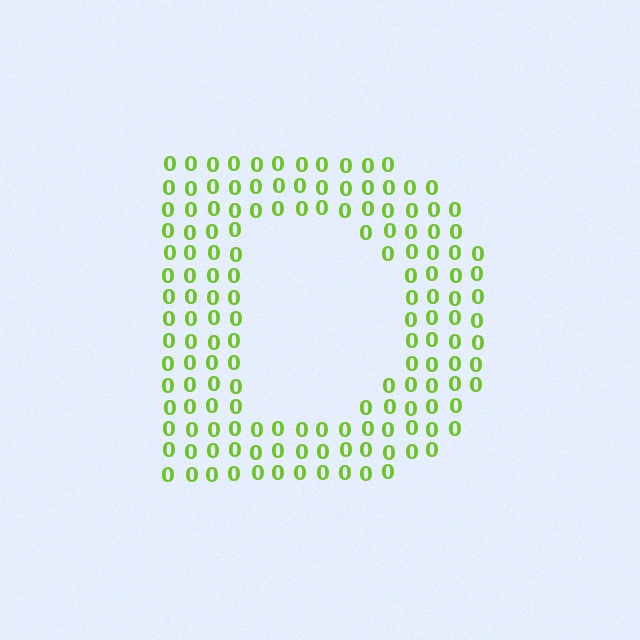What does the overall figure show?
The overall figure shows the letter D.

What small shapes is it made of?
It is made of small digit 0's.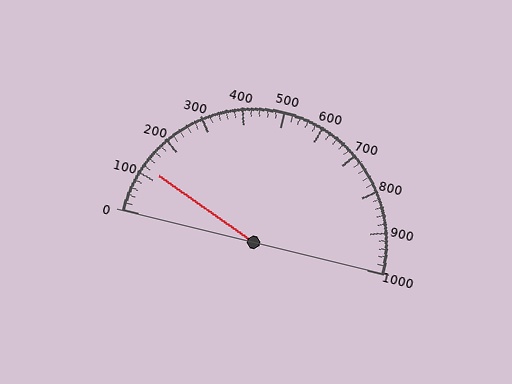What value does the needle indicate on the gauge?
The needle indicates approximately 120.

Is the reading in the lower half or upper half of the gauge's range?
The reading is in the lower half of the range (0 to 1000).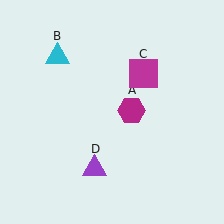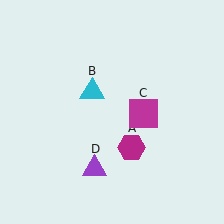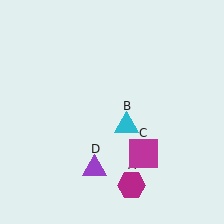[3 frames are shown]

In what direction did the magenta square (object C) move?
The magenta square (object C) moved down.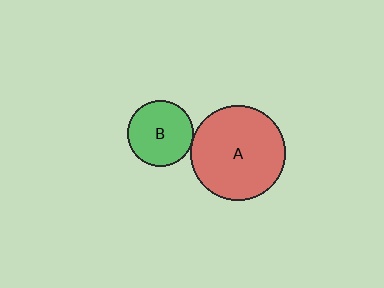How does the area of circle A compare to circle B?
Approximately 2.1 times.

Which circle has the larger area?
Circle A (red).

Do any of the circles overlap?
No, none of the circles overlap.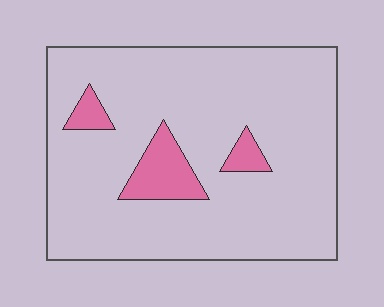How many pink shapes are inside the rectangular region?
3.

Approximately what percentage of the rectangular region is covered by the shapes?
Approximately 10%.